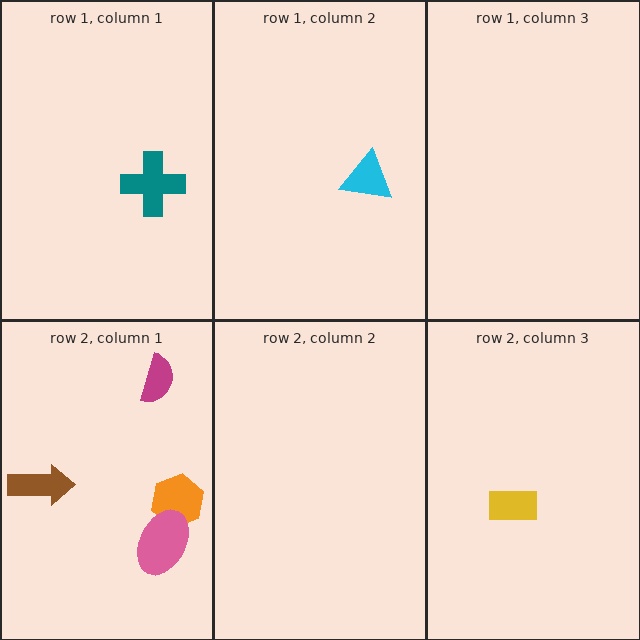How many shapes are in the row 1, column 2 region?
1.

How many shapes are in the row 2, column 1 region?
4.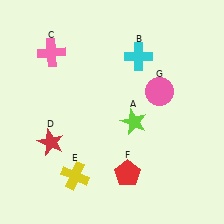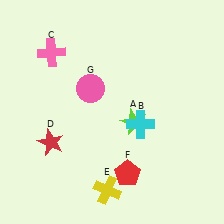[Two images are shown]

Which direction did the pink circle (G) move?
The pink circle (G) moved left.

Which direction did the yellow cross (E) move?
The yellow cross (E) moved right.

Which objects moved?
The objects that moved are: the cyan cross (B), the yellow cross (E), the pink circle (G).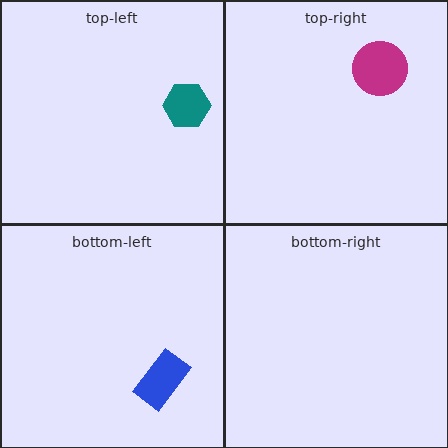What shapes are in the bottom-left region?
The blue rectangle.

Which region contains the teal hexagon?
The top-left region.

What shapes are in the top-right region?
The magenta circle.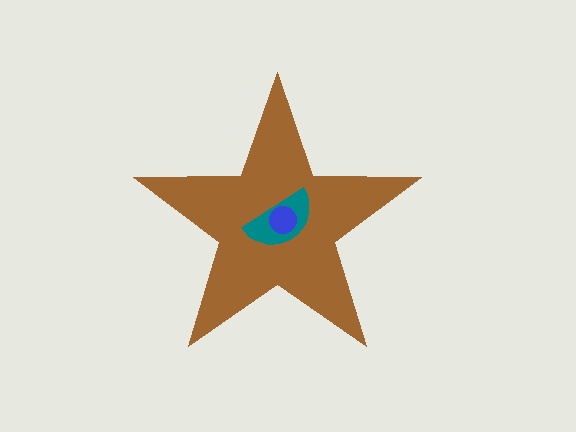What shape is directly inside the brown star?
The teal semicircle.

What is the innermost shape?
The blue circle.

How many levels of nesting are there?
3.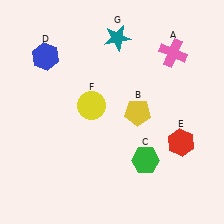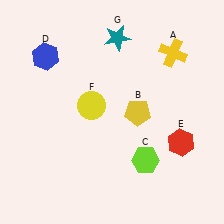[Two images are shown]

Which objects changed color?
A changed from pink to yellow. C changed from green to lime.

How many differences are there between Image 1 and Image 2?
There are 2 differences between the two images.